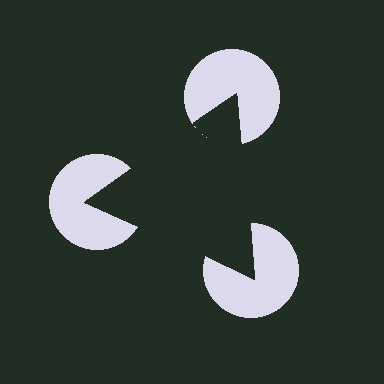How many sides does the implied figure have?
3 sides.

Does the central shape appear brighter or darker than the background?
It typically appears slightly darker than the background, even though no actual brightness change is drawn.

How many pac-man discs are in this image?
There are 3 — one at each vertex of the illusory triangle.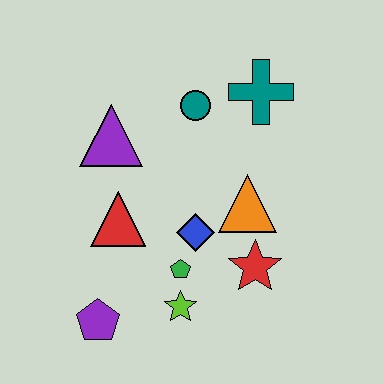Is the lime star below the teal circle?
Yes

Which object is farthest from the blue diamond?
The teal cross is farthest from the blue diamond.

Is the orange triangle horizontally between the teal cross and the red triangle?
Yes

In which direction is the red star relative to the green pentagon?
The red star is to the right of the green pentagon.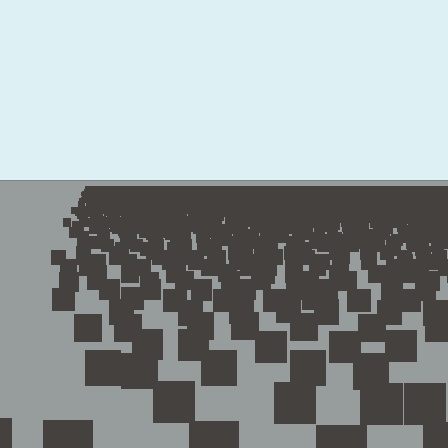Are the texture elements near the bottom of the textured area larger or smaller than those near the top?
Larger. Near the bottom, elements are closer to the viewer and appear at a bigger on-screen size.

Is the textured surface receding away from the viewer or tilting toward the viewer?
The surface is receding away from the viewer. Texture elements get smaller and denser toward the top.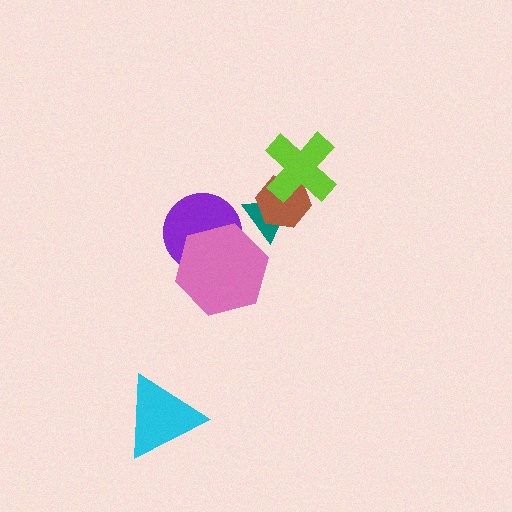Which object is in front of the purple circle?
The pink hexagon is in front of the purple circle.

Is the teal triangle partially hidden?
Yes, it is partially covered by another shape.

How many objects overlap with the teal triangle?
2 objects overlap with the teal triangle.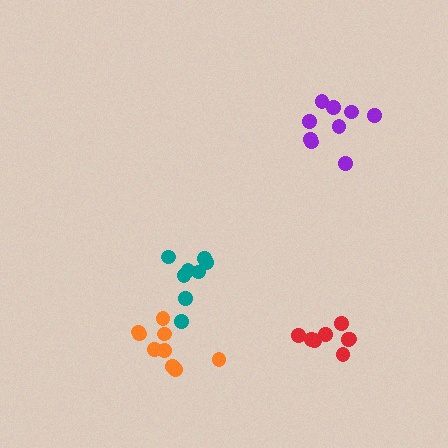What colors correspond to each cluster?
The clusters are colored: purple, red, orange, teal.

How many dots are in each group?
Group 1: 9 dots, Group 2: 8 dots, Group 3: 9 dots, Group 4: 8 dots (34 total).